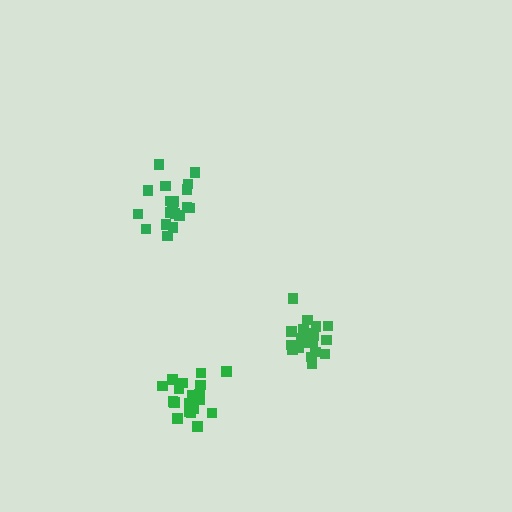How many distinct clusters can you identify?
There are 3 distinct clusters.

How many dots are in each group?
Group 1: 20 dots, Group 2: 19 dots, Group 3: 19 dots (58 total).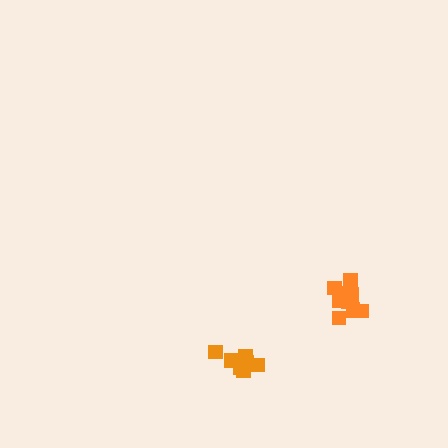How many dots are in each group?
Group 1: 11 dots, Group 2: 12 dots (23 total).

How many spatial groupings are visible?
There are 2 spatial groupings.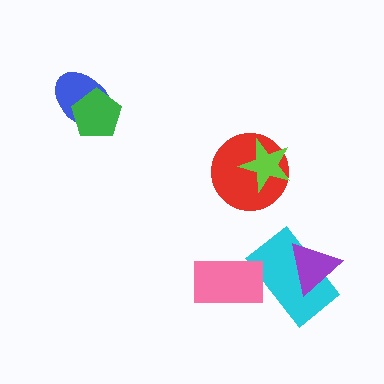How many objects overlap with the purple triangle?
1 object overlaps with the purple triangle.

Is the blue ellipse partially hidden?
Yes, it is partially covered by another shape.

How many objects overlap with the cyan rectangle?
2 objects overlap with the cyan rectangle.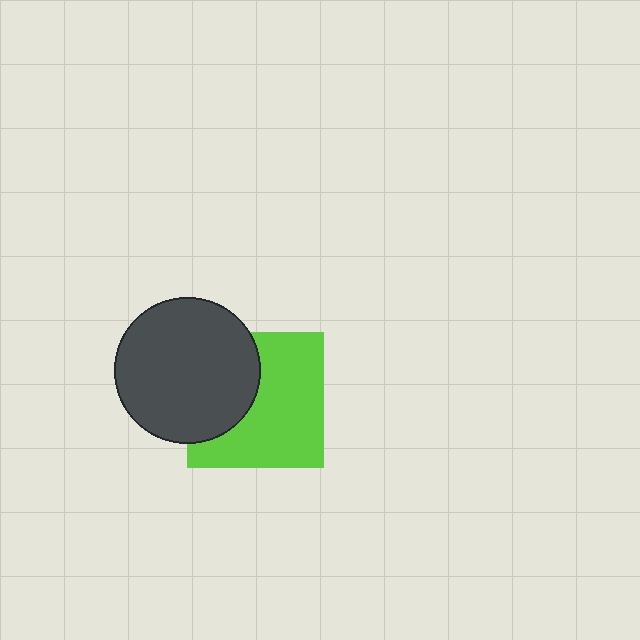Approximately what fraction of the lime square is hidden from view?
Roughly 38% of the lime square is hidden behind the dark gray circle.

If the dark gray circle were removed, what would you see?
You would see the complete lime square.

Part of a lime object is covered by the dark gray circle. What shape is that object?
It is a square.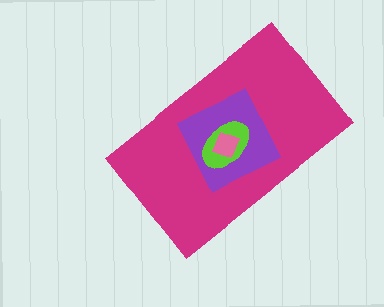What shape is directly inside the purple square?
The lime ellipse.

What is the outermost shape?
The magenta rectangle.